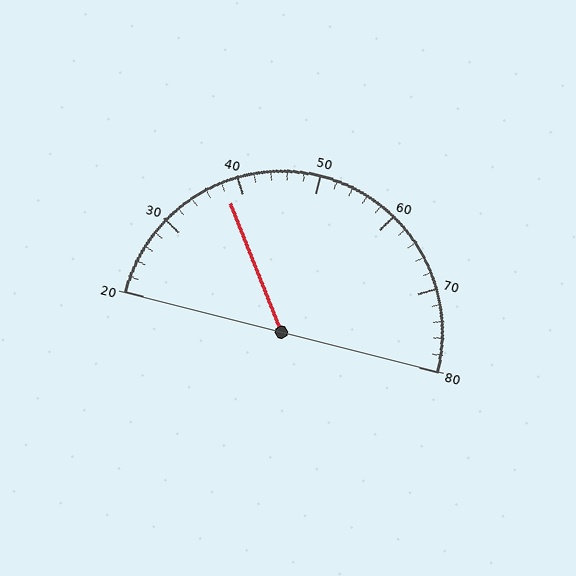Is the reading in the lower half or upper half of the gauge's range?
The reading is in the lower half of the range (20 to 80).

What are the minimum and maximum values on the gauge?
The gauge ranges from 20 to 80.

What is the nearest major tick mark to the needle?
The nearest major tick mark is 40.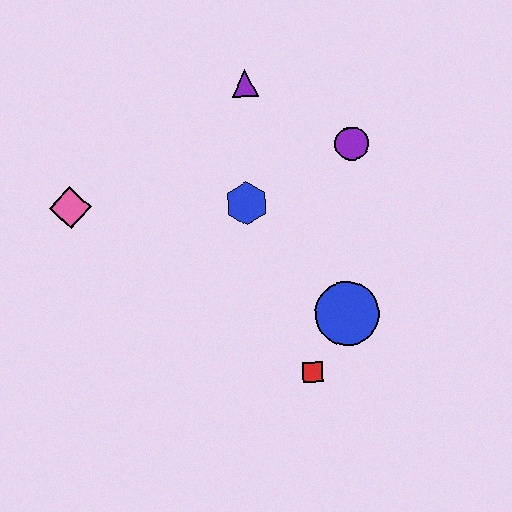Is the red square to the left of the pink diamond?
No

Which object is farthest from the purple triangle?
The red square is farthest from the purple triangle.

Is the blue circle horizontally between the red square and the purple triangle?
No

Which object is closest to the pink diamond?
The blue hexagon is closest to the pink diamond.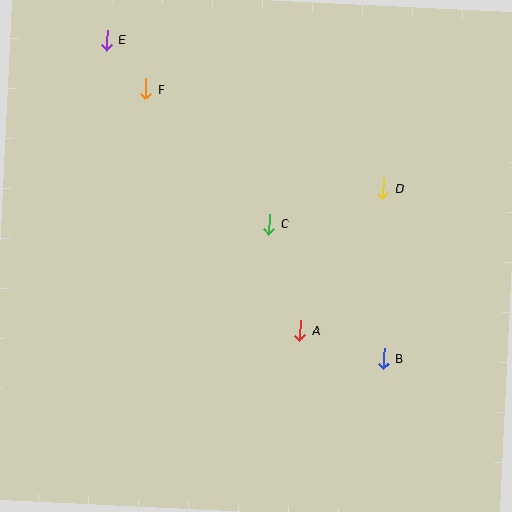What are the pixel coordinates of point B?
Point B is at (383, 358).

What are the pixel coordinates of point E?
Point E is at (107, 40).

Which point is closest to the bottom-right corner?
Point B is closest to the bottom-right corner.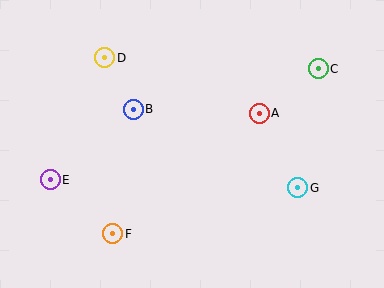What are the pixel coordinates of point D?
Point D is at (105, 58).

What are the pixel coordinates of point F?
Point F is at (113, 234).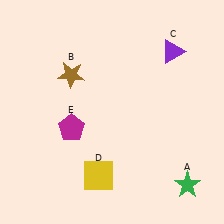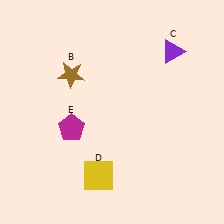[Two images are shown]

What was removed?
The green star (A) was removed in Image 2.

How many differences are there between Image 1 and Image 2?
There is 1 difference between the two images.